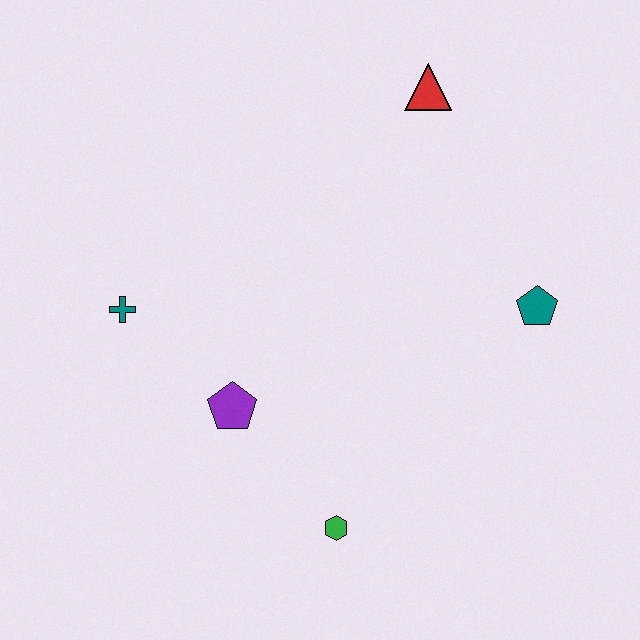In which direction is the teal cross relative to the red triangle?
The teal cross is to the left of the red triangle.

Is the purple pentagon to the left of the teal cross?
No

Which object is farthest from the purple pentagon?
The red triangle is farthest from the purple pentagon.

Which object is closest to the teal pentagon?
The red triangle is closest to the teal pentagon.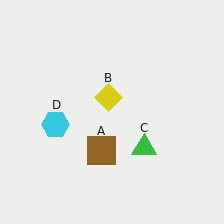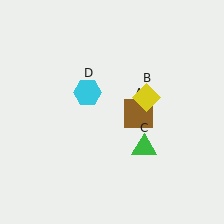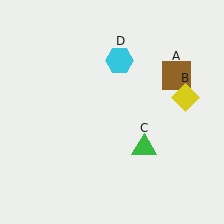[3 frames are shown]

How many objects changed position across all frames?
3 objects changed position: brown square (object A), yellow diamond (object B), cyan hexagon (object D).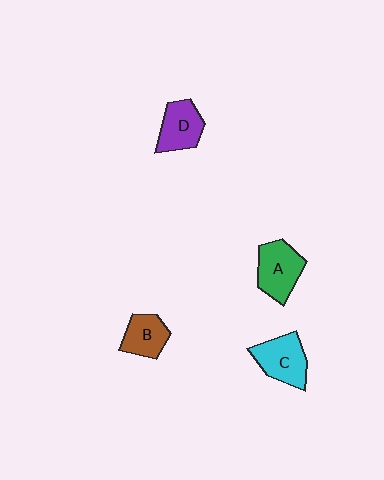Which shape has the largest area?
Shape A (green).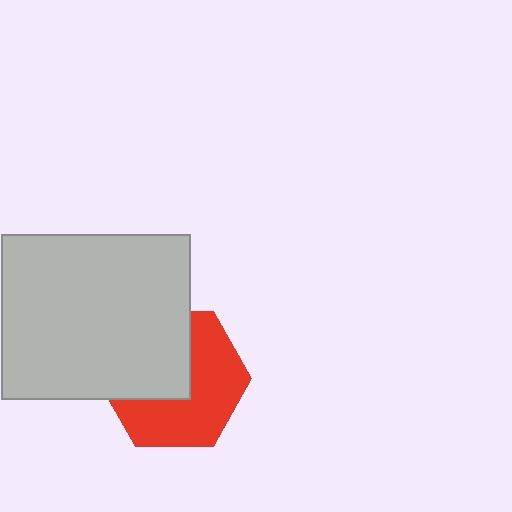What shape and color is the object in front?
The object in front is a light gray rectangle.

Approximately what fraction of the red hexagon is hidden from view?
Roughly 44% of the red hexagon is hidden behind the light gray rectangle.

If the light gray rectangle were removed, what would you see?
You would see the complete red hexagon.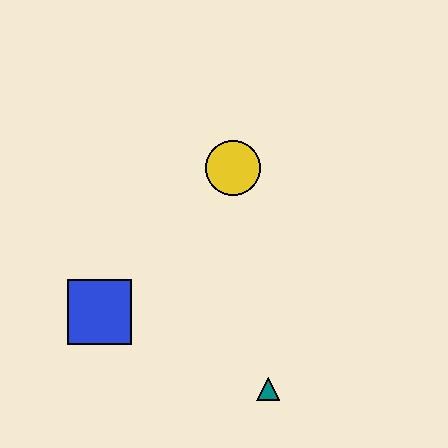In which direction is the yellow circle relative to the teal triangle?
The yellow circle is above the teal triangle.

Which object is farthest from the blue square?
The yellow circle is farthest from the blue square.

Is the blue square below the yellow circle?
Yes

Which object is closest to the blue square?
The teal triangle is closest to the blue square.